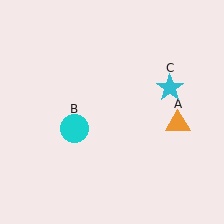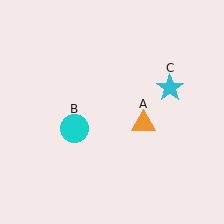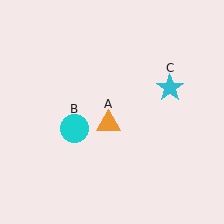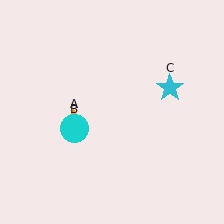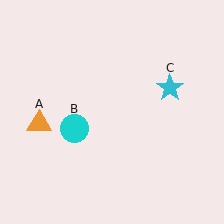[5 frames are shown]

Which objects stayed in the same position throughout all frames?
Cyan circle (object B) and cyan star (object C) remained stationary.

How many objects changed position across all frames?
1 object changed position: orange triangle (object A).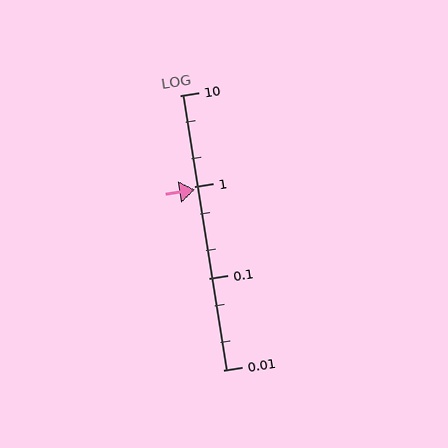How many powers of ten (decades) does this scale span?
The scale spans 3 decades, from 0.01 to 10.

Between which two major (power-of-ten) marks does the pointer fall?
The pointer is between 0.1 and 1.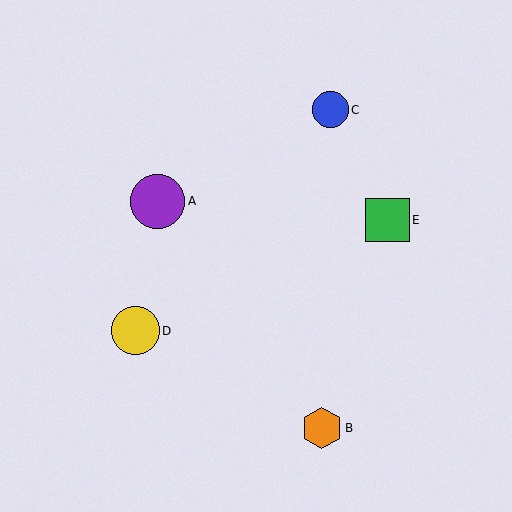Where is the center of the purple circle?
The center of the purple circle is at (158, 201).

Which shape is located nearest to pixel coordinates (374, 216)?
The green square (labeled E) at (388, 220) is nearest to that location.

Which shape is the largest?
The purple circle (labeled A) is the largest.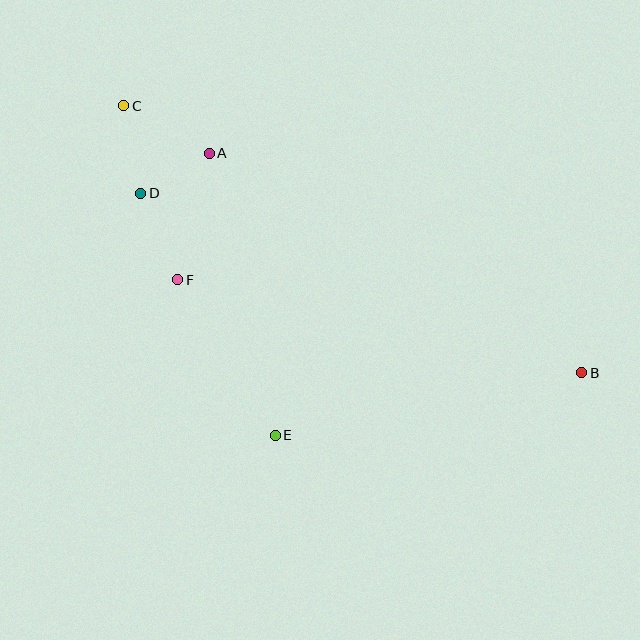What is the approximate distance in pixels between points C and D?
The distance between C and D is approximately 89 pixels.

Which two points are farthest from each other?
Points B and C are farthest from each other.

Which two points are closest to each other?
Points A and D are closest to each other.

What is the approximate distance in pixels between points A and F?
The distance between A and F is approximately 130 pixels.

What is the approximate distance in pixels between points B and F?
The distance between B and F is approximately 414 pixels.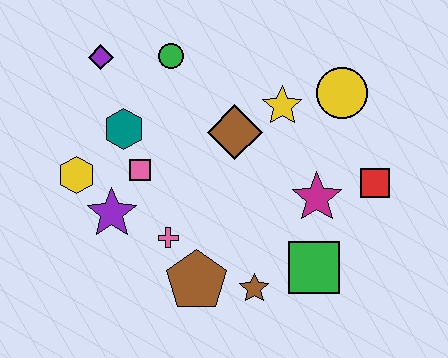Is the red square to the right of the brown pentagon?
Yes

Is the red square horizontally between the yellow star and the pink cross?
No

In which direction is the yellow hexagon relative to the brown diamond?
The yellow hexagon is to the left of the brown diamond.